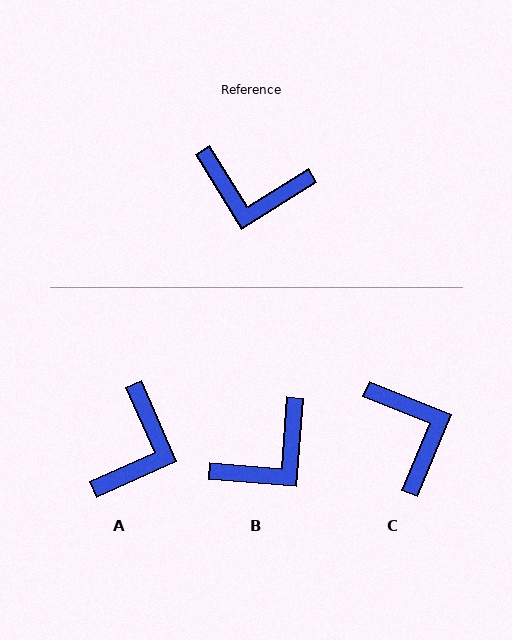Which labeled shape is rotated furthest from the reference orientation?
C, about 126 degrees away.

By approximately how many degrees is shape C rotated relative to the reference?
Approximately 126 degrees counter-clockwise.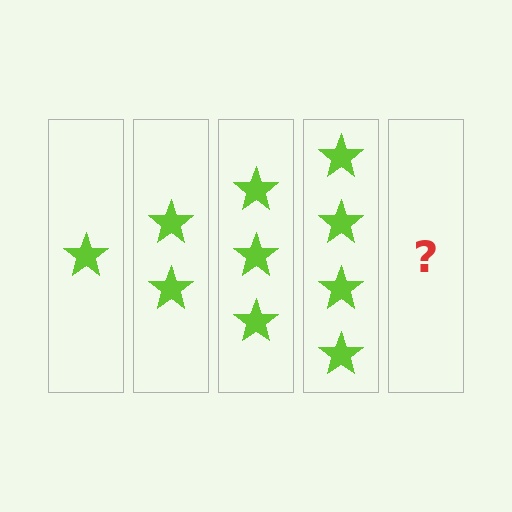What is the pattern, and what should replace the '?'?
The pattern is that each step adds one more star. The '?' should be 5 stars.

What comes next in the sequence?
The next element should be 5 stars.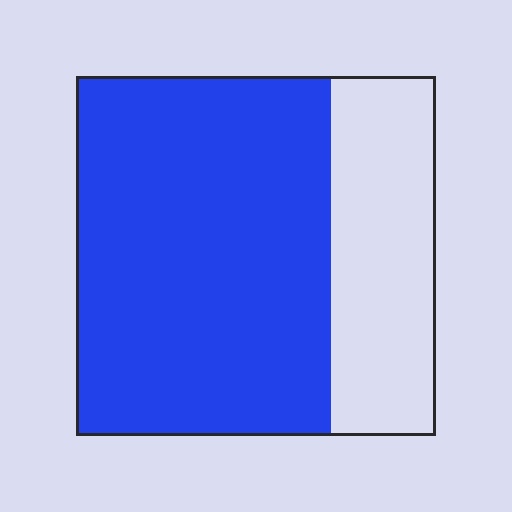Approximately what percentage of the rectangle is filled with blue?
Approximately 70%.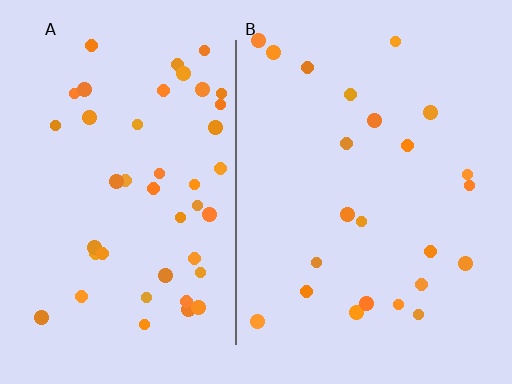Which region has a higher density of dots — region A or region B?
A (the left).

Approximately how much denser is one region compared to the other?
Approximately 1.9× — region A over region B.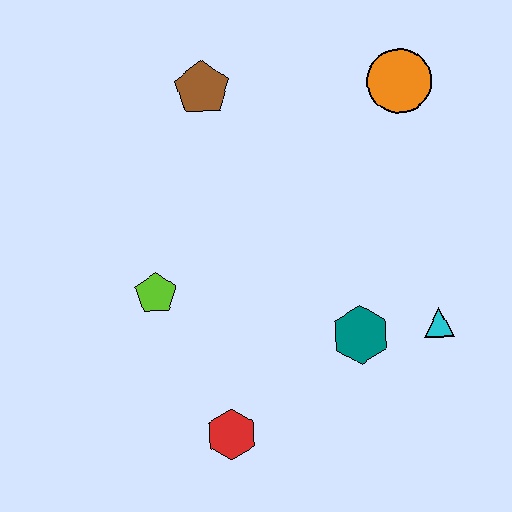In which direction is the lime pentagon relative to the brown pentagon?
The lime pentagon is below the brown pentagon.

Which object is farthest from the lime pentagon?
The orange circle is farthest from the lime pentagon.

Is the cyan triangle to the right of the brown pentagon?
Yes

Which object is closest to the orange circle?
The brown pentagon is closest to the orange circle.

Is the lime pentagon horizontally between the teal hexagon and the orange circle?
No